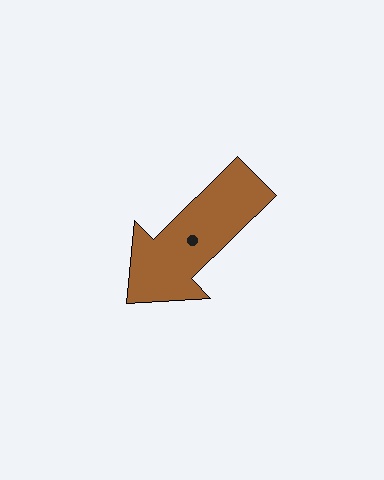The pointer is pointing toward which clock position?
Roughly 8 o'clock.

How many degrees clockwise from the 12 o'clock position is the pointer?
Approximately 225 degrees.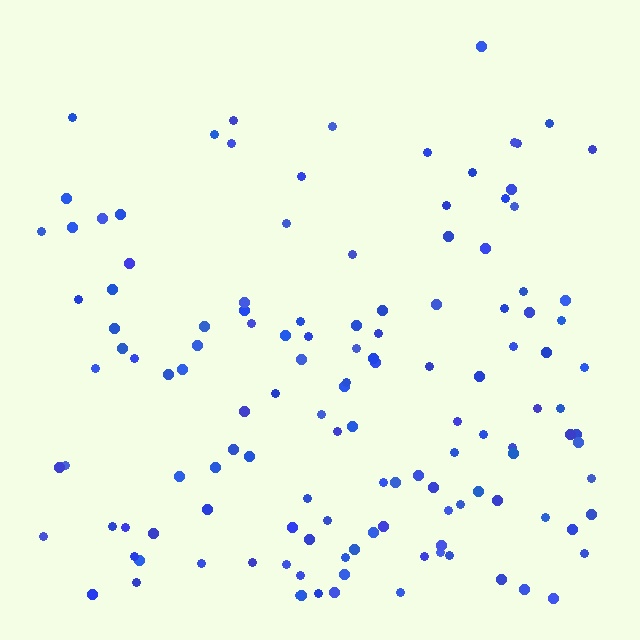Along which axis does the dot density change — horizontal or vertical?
Vertical.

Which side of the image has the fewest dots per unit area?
The top.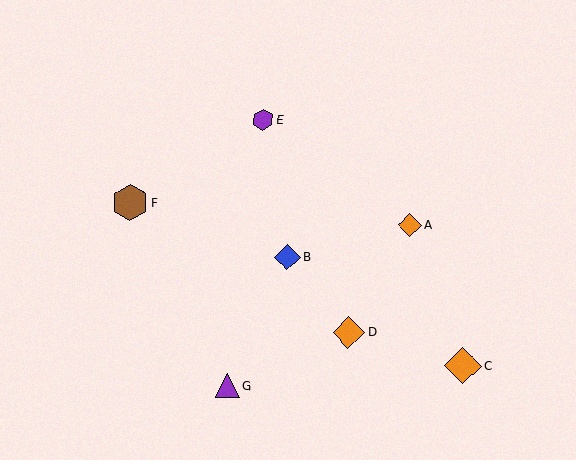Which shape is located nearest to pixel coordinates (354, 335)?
The orange diamond (labeled D) at (349, 332) is nearest to that location.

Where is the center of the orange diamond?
The center of the orange diamond is at (410, 225).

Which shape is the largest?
The orange diamond (labeled C) is the largest.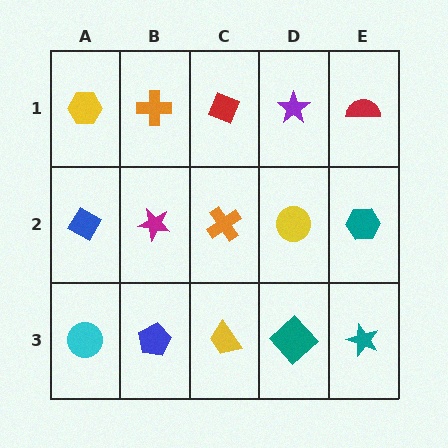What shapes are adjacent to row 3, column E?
A teal hexagon (row 2, column E), a teal diamond (row 3, column D).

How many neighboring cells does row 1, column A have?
2.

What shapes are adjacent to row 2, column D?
A purple star (row 1, column D), a teal diamond (row 3, column D), an orange cross (row 2, column C), a teal hexagon (row 2, column E).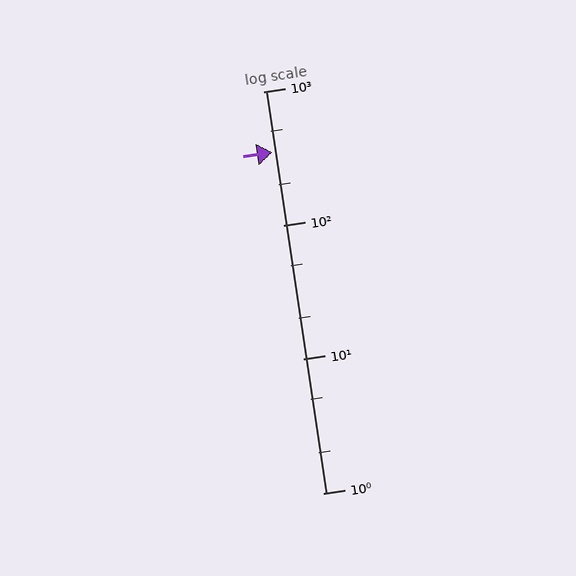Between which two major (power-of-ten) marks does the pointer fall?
The pointer is between 100 and 1000.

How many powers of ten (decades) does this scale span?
The scale spans 3 decades, from 1 to 1000.